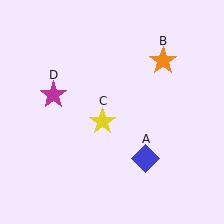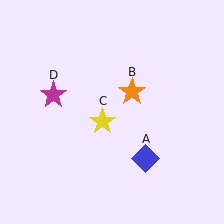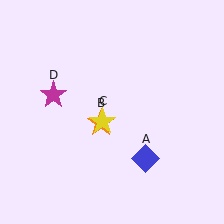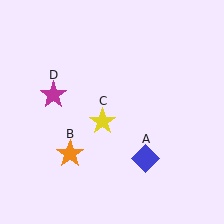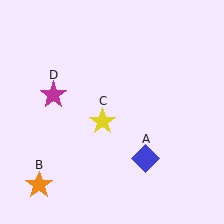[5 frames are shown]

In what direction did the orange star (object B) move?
The orange star (object B) moved down and to the left.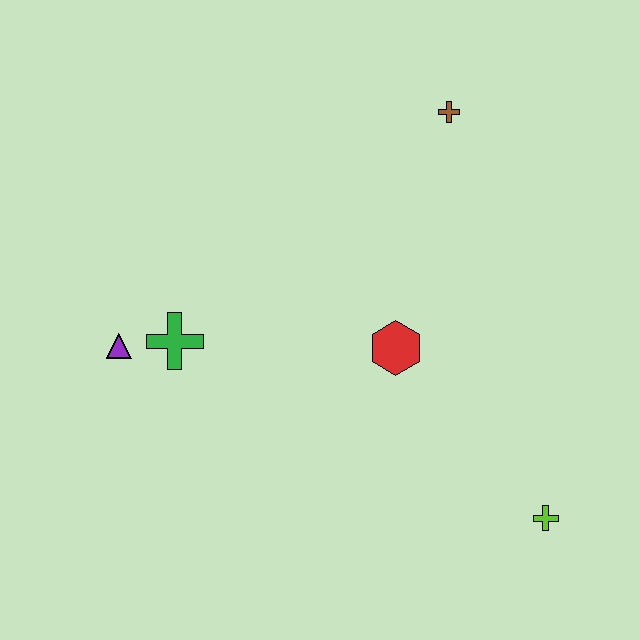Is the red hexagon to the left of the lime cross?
Yes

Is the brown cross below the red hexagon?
No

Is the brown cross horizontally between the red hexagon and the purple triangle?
No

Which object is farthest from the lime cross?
The purple triangle is farthest from the lime cross.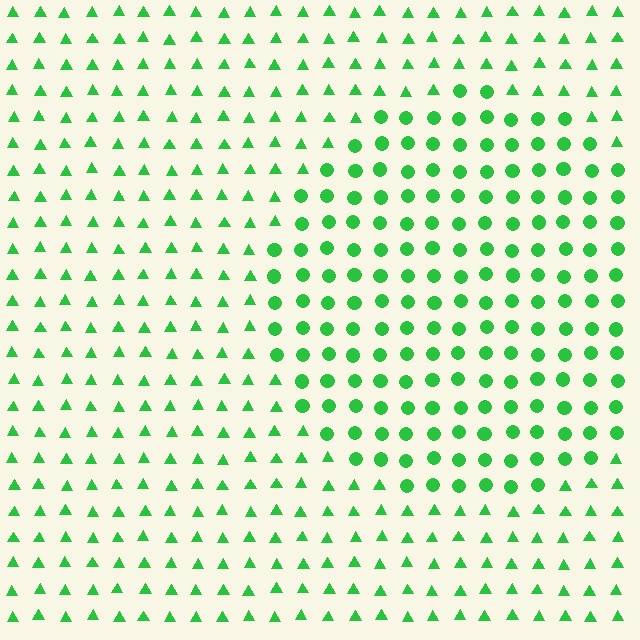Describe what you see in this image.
The image is filled with small green elements arranged in a uniform grid. A circle-shaped region contains circles, while the surrounding area contains triangles. The boundary is defined purely by the change in element shape.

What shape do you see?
I see a circle.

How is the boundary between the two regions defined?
The boundary is defined by a change in element shape: circles inside vs. triangles outside. All elements share the same color and spacing.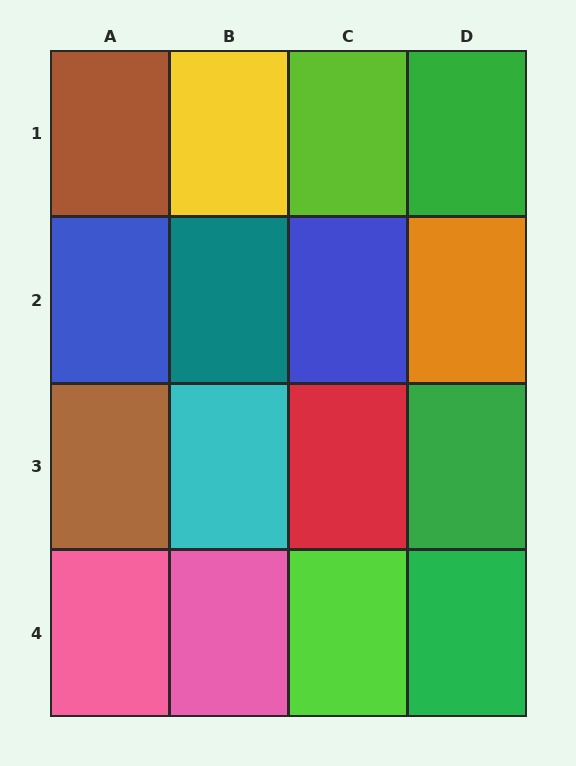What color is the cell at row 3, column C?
Red.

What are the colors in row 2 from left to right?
Blue, teal, blue, orange.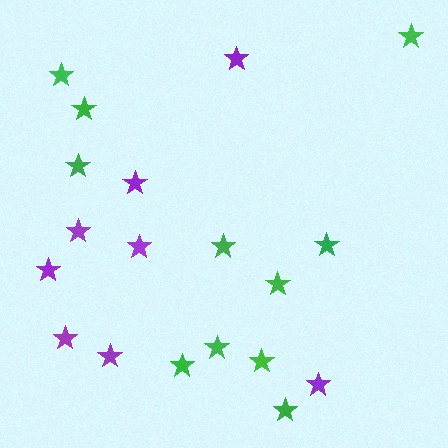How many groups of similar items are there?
There are 2 groups: one group of green stars (11) and one group of purple stars (8).